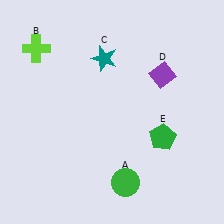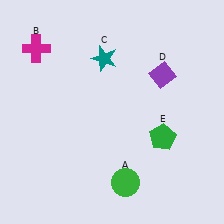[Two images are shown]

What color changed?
The cross (B) changed from lime in Image 1 to magenta in Image 2.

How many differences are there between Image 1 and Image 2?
There is 1 difference between the two images.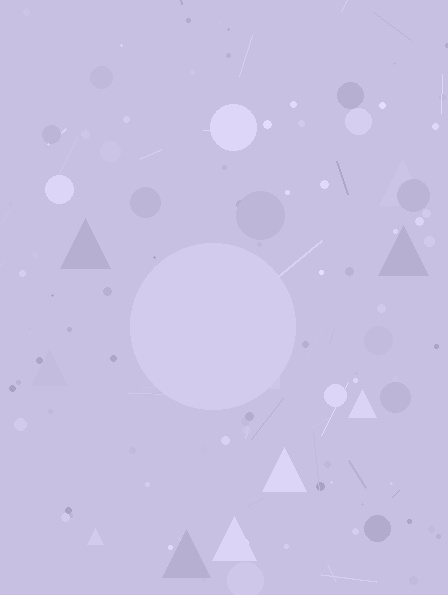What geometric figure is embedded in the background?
A circle is embedded in the background.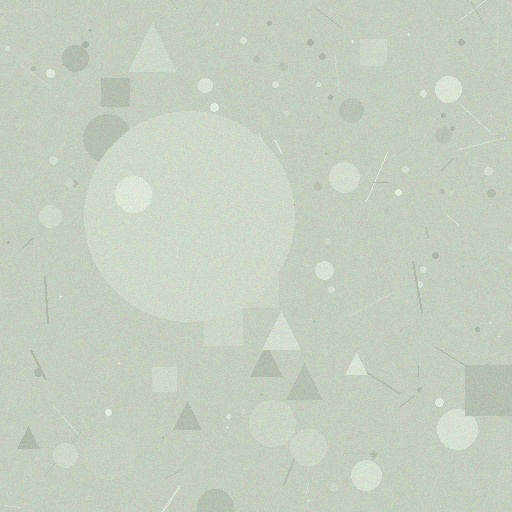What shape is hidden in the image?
A circle is hidden in the image.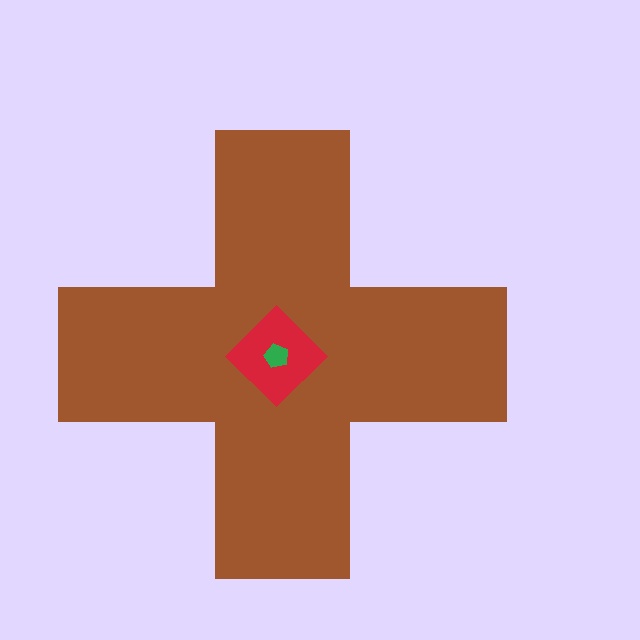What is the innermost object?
The green pentagon.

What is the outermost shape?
The brown cross.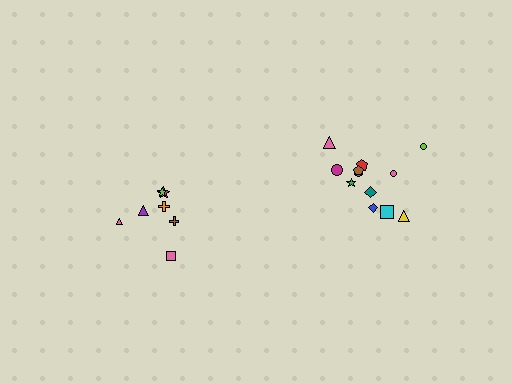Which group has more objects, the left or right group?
The right group.